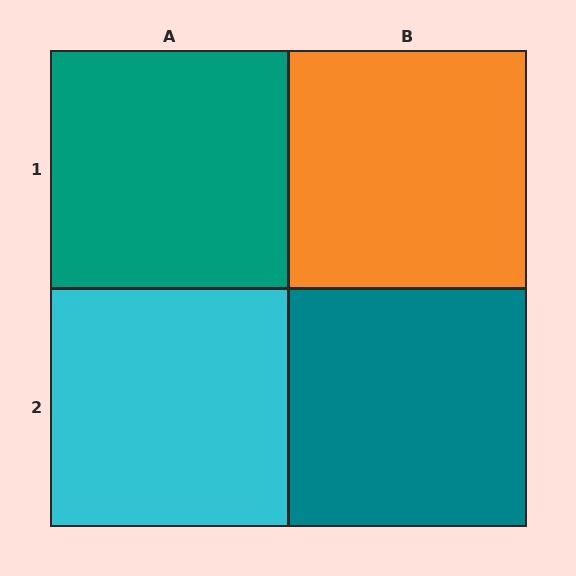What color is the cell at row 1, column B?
Orange.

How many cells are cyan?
1 cell is cyan.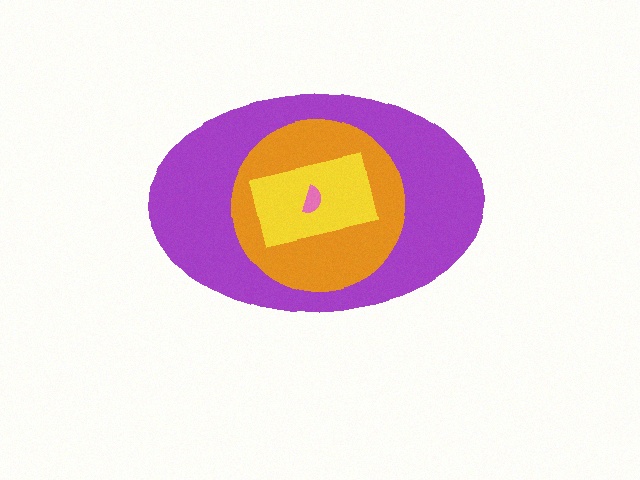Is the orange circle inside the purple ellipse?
Yes.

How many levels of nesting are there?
4.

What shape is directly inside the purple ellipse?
The orange circle.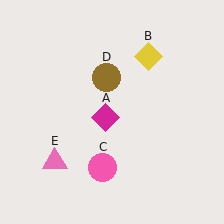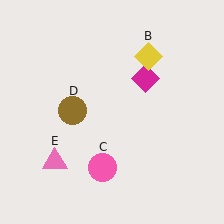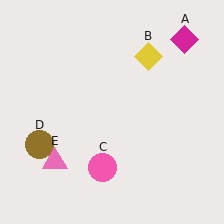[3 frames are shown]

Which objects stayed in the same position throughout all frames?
Yellow diamond (object B) and pink circle (object C) and pink triangle (object E) remained stationary.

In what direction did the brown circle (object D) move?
The brown circle (object D) moved down and to the left.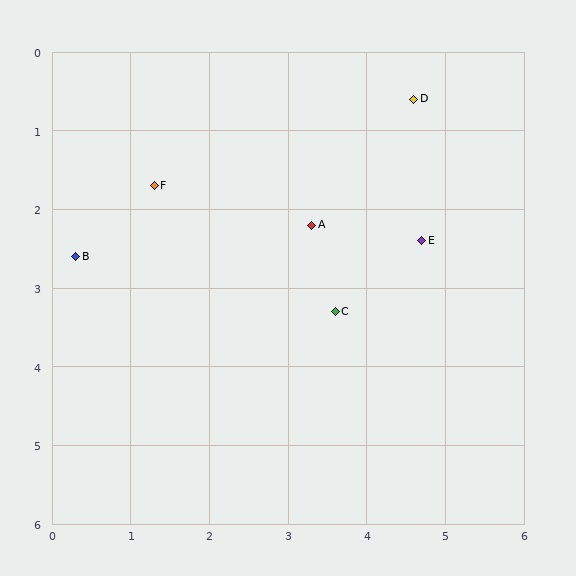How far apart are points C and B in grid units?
Points C and B are about 3.4 grid units apart.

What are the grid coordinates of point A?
Point A is at approximately (3.3, 2.2).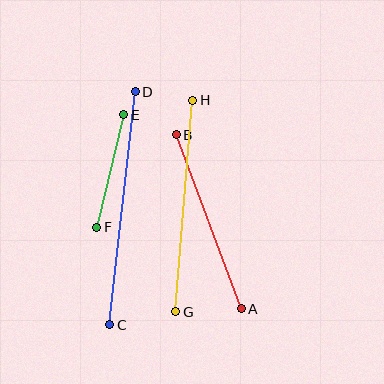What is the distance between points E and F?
The distance is approximately 116 pixels.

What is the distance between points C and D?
The distance is approximately 234 pixels.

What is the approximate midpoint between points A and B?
The midpoint is at approximately (209, 222) pixels.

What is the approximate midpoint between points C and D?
The midpoint is at approximately (122, 208) pixels.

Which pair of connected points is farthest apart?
Points C and D are farthest apart.